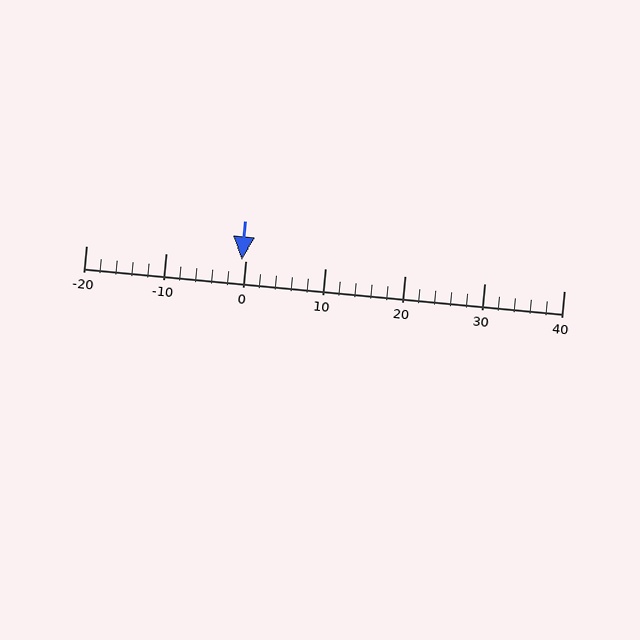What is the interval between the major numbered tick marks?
The major tick marks are spaced 10 units apart.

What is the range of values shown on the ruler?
The ruler shows values from -20 to 40.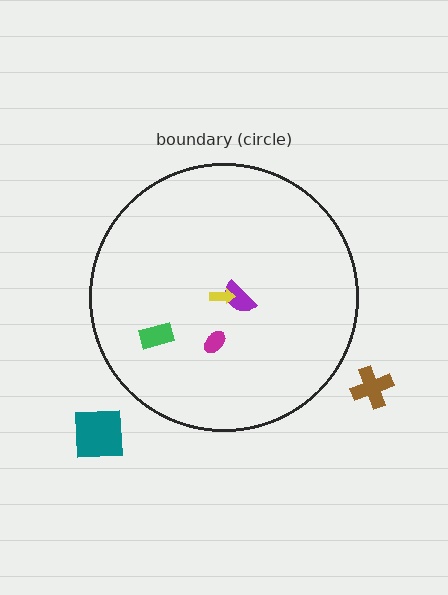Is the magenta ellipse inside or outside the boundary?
Inside.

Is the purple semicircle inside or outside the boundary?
Inside.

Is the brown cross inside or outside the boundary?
Outside.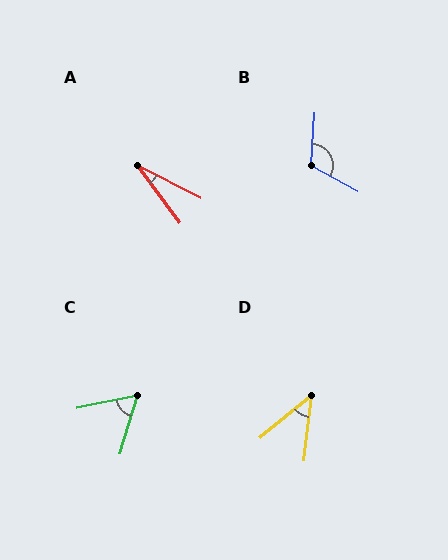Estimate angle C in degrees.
Approximately 61 degrees.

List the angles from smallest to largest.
A (27°), D (44°), C (61°), B (114°).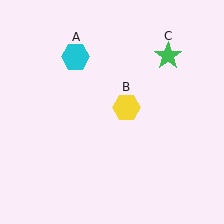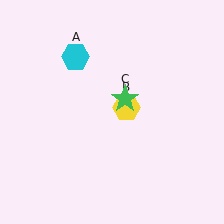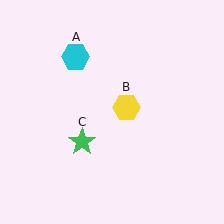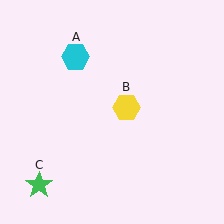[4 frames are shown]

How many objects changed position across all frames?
1 object changed position: green star (object C).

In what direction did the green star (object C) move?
The green star (object C) moved down and to the left.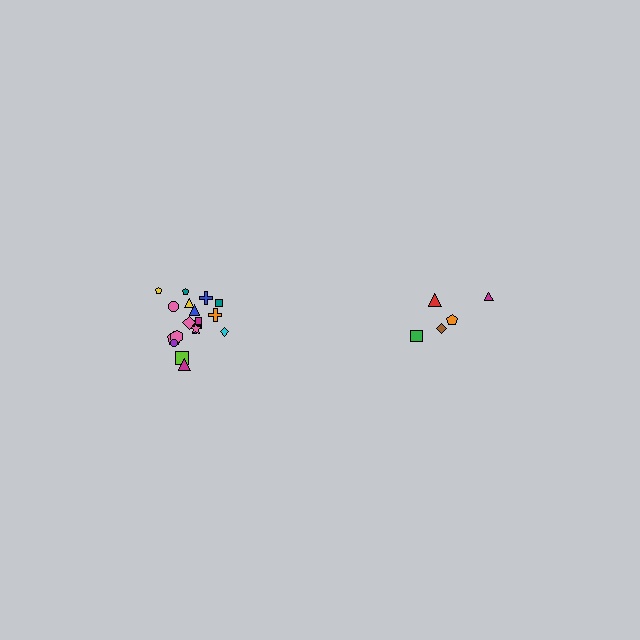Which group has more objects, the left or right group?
The left group.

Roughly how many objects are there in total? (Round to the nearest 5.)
Roughly 25 objects in total.